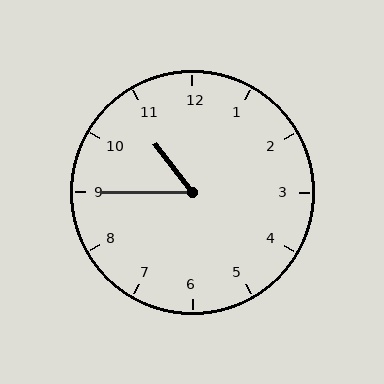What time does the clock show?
10:45.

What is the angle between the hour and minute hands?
Approximately 52 degrees.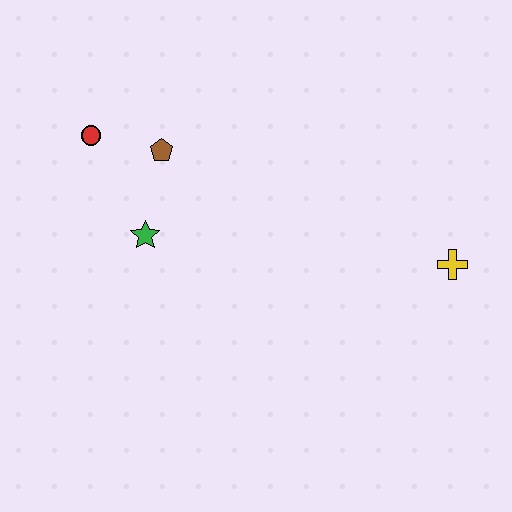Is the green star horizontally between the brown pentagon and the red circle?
Yes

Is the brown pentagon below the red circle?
Yes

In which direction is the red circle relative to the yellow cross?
The red circle is to the left of the yellow cross.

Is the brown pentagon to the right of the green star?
Yes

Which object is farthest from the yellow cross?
The red circle is farthest from the yellow cross.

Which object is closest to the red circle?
The brown pentagon is closest to the red circle.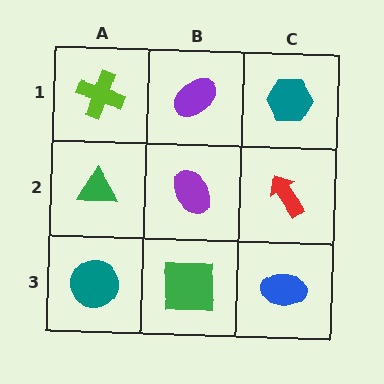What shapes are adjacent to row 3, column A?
A green triangle (row 2, column A), a green square (row 3, column B).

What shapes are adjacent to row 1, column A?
A green triangle (row 2, column A), a purple ellipse (row 1, column B).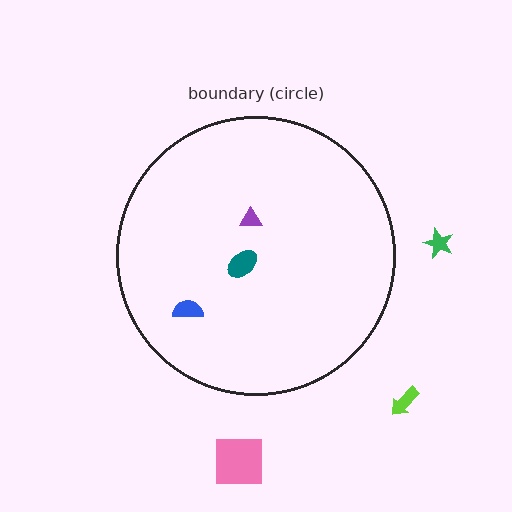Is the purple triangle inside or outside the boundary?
Inside.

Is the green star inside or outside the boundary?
Outside.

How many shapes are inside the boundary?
3 inside, 3 outside.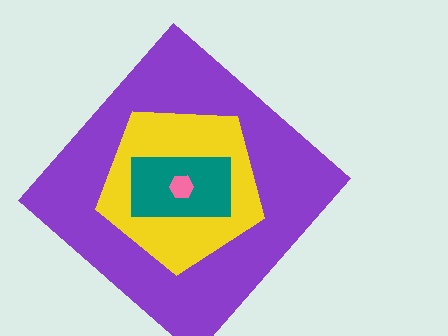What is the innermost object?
The pink hexagon.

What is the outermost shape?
The purple diamond.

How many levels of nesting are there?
4.